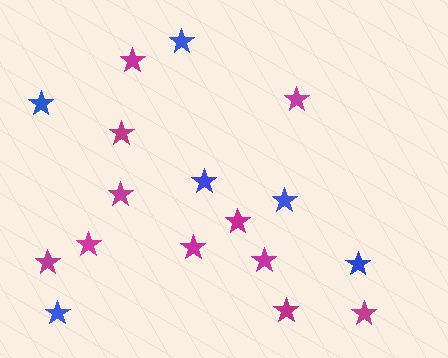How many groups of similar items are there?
There are 2 groups: one group of blue stars (6) and one group of magenta stars (11).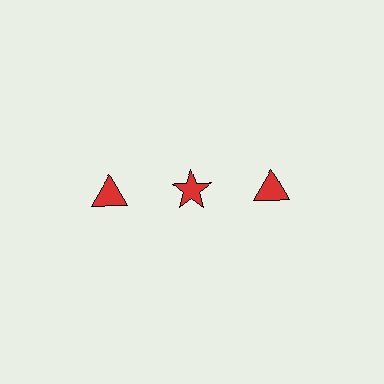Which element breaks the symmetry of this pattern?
The red star in the top row, second from left column breaks the symmetry. All other shapes are red triangles.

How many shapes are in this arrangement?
There are 3 shapes arranged in a grid pattern.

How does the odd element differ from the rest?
It has a different shape: star instead of triangle.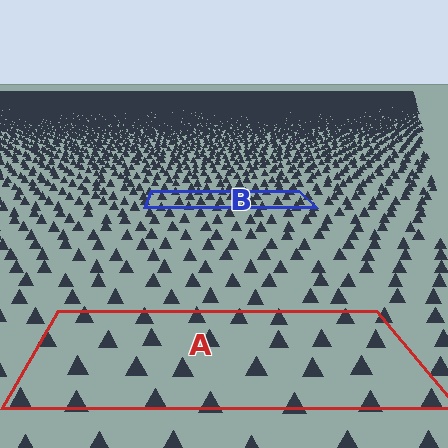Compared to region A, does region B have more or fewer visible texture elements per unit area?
Region B has more texture elements per unit area — they are packed more densely because it is farther away.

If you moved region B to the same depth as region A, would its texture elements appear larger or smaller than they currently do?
They would appear larger. At a closer depth, the same texture elements are projected at a bigger on-screen size.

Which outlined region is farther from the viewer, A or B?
Region B is farther from the viewer — the texture elements inside it appear smaller and more densely packed.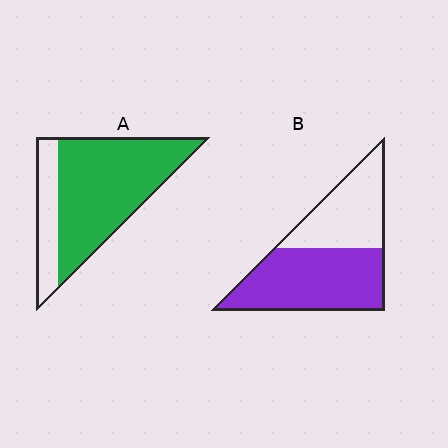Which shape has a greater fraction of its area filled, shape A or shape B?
Shape A.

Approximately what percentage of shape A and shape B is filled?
A is approximately 75% and B is approximately 60%.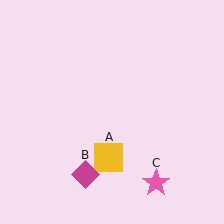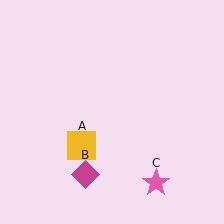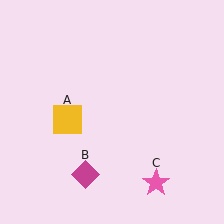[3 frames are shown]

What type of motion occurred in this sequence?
The yellow square (object A) rotated clockwise around the center of the scene.